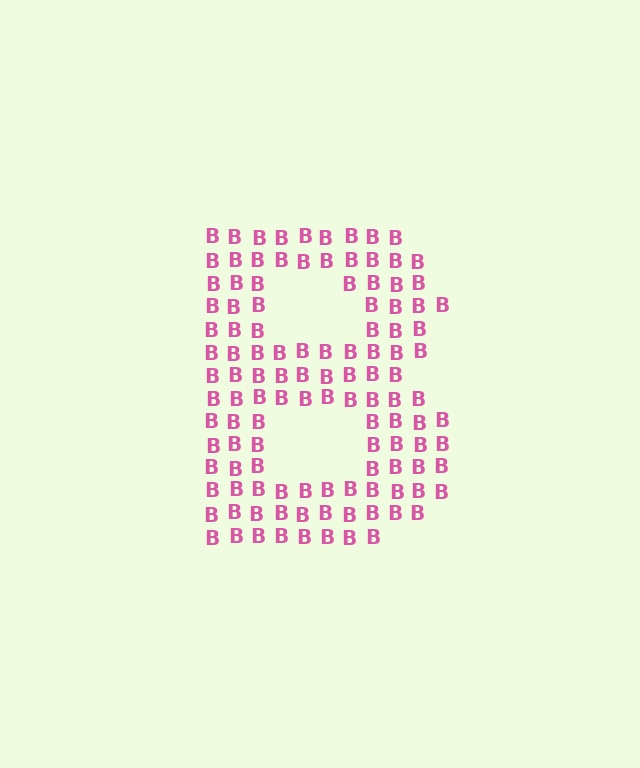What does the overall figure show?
The overall figure shows the letter B.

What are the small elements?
The small elements are letter B's.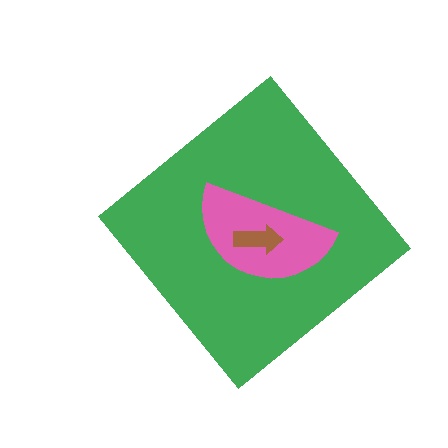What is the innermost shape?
The brown arrow.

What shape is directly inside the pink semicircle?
The brown arrow.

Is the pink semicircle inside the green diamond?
Yes.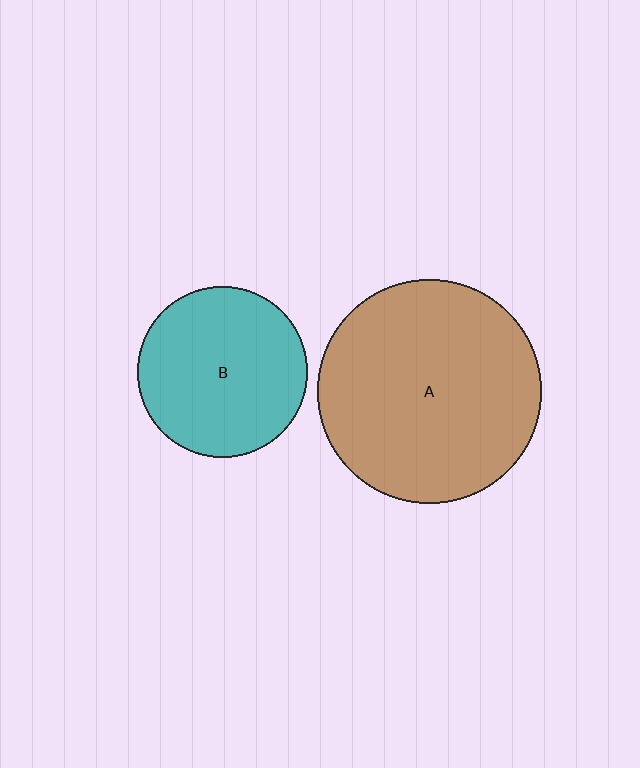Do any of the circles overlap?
No, none of the circles overlap.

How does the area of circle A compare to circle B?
Approximately 1.7 times.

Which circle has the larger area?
Circle A (brown).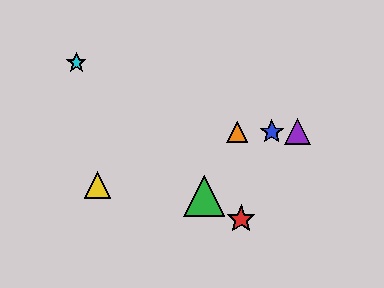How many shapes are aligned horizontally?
3 shapes (the blue star, the purple triangle, the orange triangle) are aligned horizontally.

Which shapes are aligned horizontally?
The blue star, the purple triangle, the orange triangle are aligned horizontally.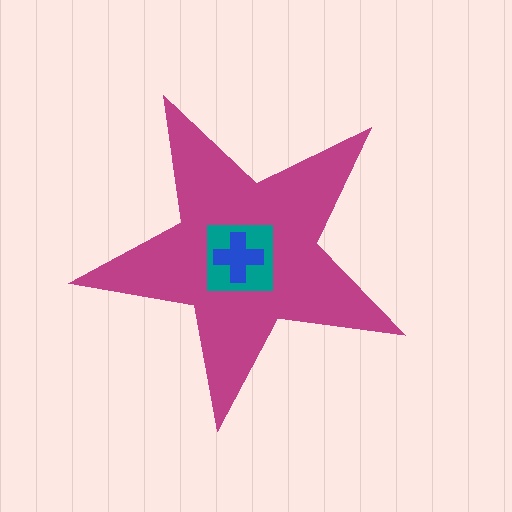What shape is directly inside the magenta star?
The teal square.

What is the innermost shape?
The blue cross.